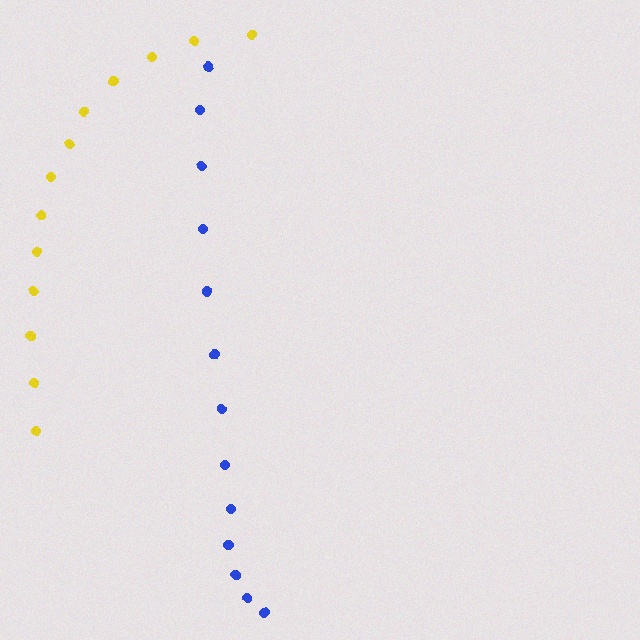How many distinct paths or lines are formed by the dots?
There are 2 distinct paths.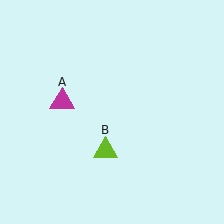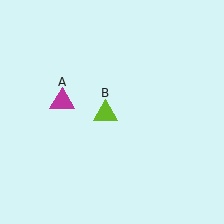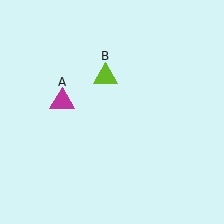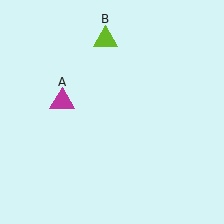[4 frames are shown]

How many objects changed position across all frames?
1 object changed position: lime triangle (object B).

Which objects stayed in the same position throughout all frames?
Magenta triangle (object A) remained stationary.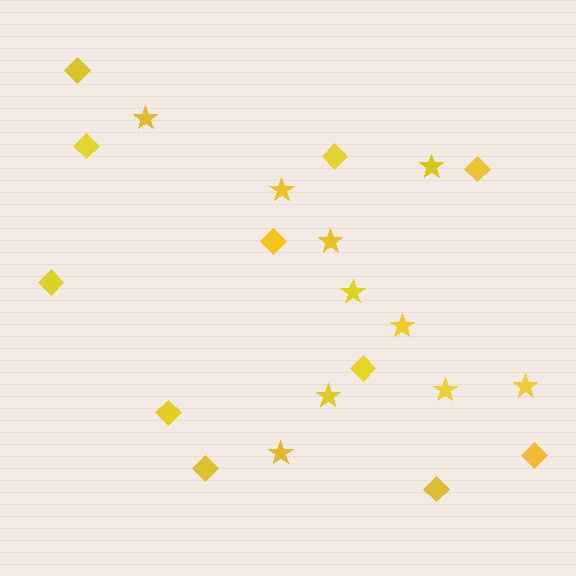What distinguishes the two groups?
There are 2 groups: one group of stars (10) and one group of diamonds (11).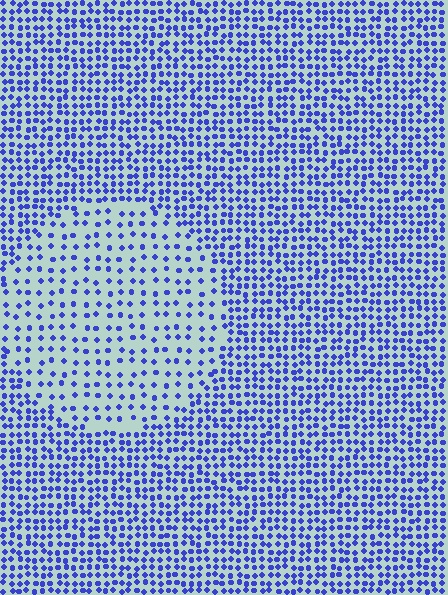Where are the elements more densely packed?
The elements are more densely packed outside the circle boundary.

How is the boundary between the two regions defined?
The boundary is defined by a change in element density (approximately 2.2x ratio). All elements are the same color, size, and shape.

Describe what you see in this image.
The image contains small blue elements arranged at two different densities. A circle-shaped region is visible where the elements are less densely packed than the surrounding area.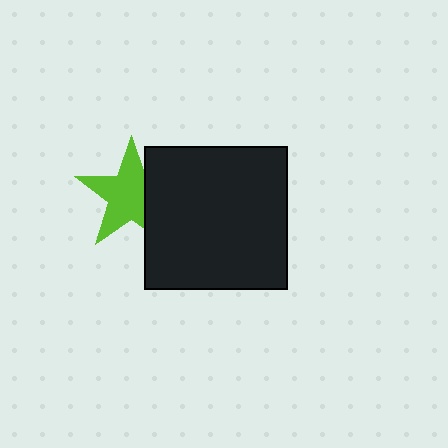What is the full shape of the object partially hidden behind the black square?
The partially hidden object is a lime star.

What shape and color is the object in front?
The object in front is a black square.